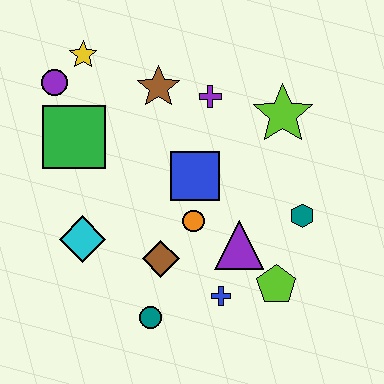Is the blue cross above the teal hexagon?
No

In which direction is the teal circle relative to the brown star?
The teal circle is below the brown star.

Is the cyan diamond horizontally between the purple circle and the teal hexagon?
Yes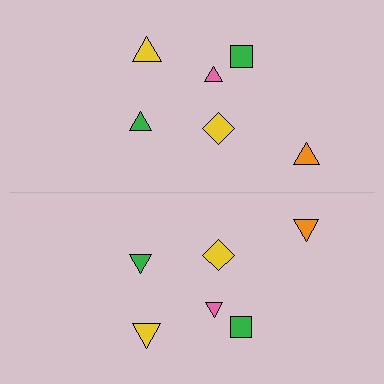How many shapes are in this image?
There are 12 shapes in this image.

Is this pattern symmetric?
Yes, this pattern has bilateral (reflection) symmetry.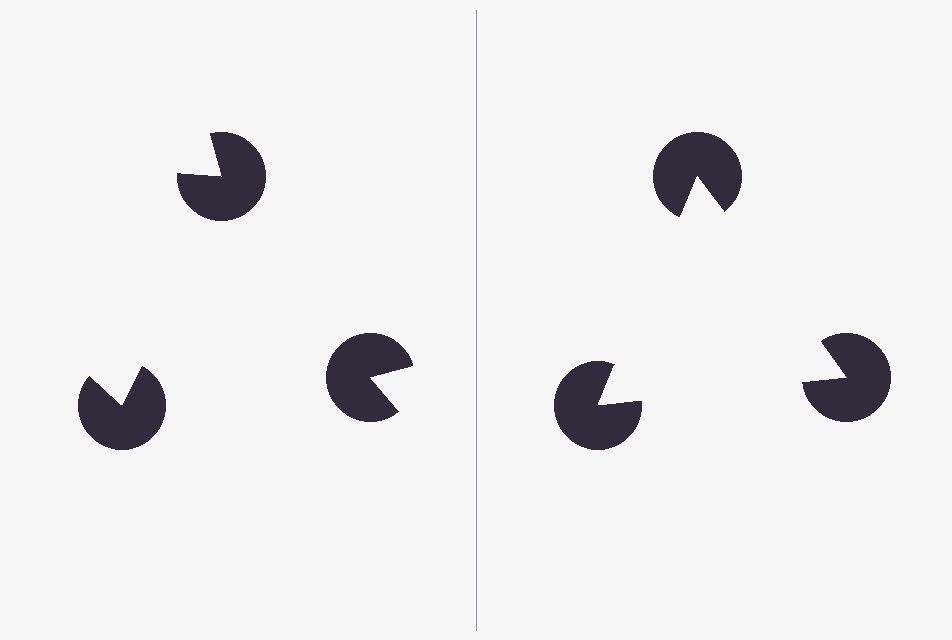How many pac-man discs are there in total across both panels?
6 — 3 on each side.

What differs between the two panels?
The pac-man discs are positioned identically on both sides; only the wedge orientations differ. On the right they align to a triangle; on the left they are misaligned.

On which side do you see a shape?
An illusory triangle appears on the right side. On the left side the wedge cuts are rotated, so no coherent shape forms.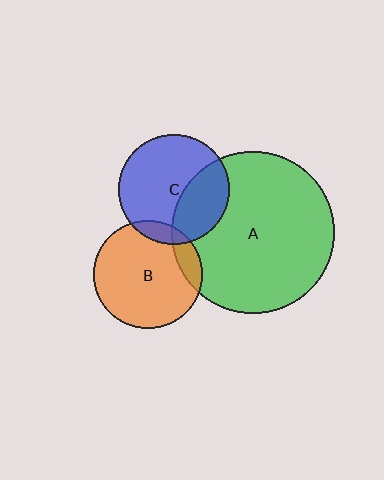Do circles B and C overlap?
Yes.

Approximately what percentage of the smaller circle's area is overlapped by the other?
Approximately 10%.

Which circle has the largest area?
Circle A (green).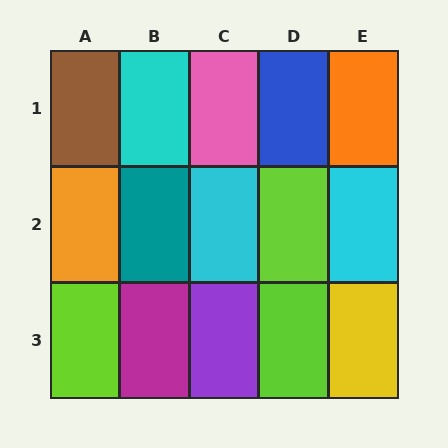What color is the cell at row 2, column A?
Orange.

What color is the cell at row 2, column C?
Cyan.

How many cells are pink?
1 cell is pink.